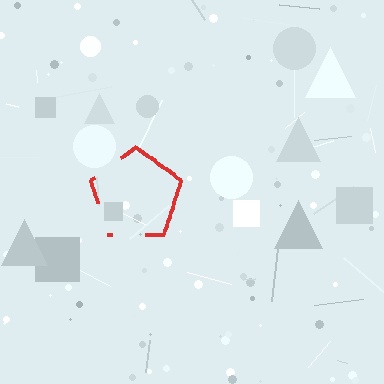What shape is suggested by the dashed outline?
The dashed outline suggests a pentagon.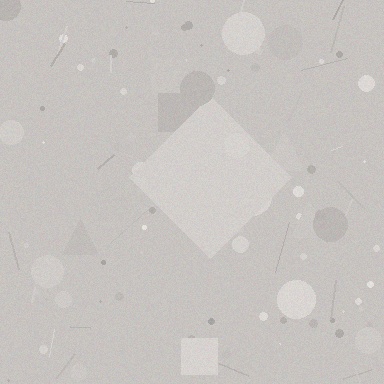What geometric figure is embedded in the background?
A diamond is embedded in the background.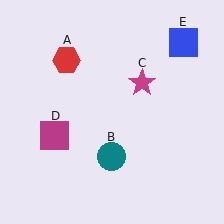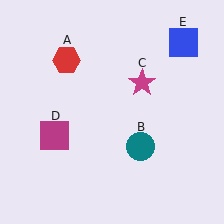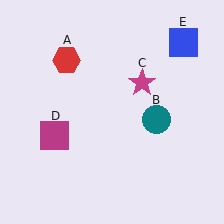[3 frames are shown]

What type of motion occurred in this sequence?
The teal circle (object B) rotated counterclockwise around the center of the scene.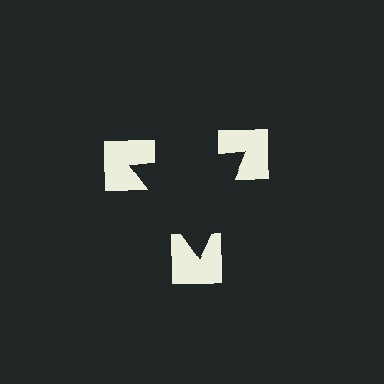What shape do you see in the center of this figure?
An illusory triangle — its edges are inferred from the aligned wedge cuts in the notched squares, not physically drawn.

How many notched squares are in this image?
There are 3 — one at each vertex of the illusory triangle.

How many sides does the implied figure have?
3 sides.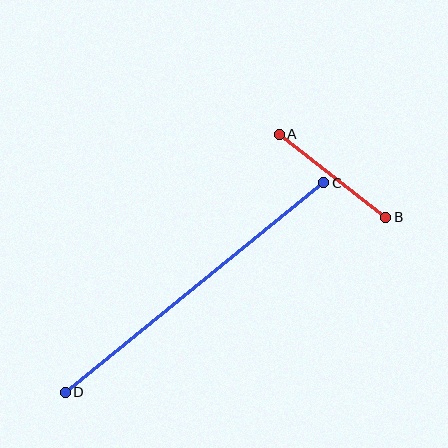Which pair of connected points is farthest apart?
Points C and D are farthest apart.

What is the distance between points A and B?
The distance is approximately 135 pixels.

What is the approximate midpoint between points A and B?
The midpoint is at approximately (332, 176) pixels.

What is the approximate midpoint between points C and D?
The midpoint is at approximately (195, 287) pixels.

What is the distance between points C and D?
The distance is approximately 333 pixels.